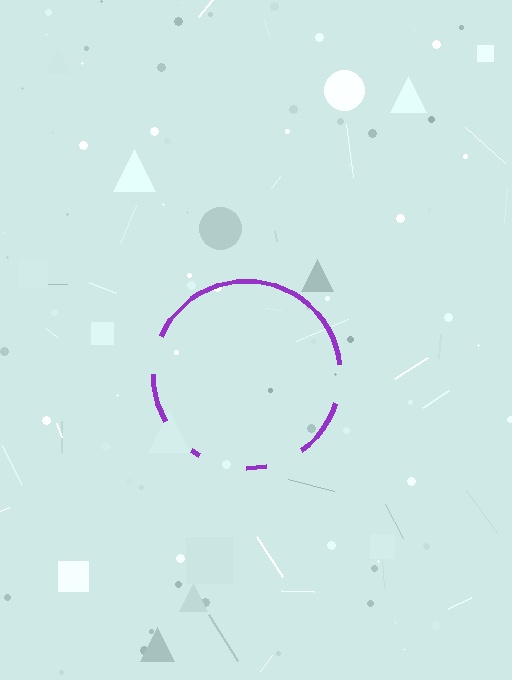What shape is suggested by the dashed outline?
The dashed outline suggests a circle.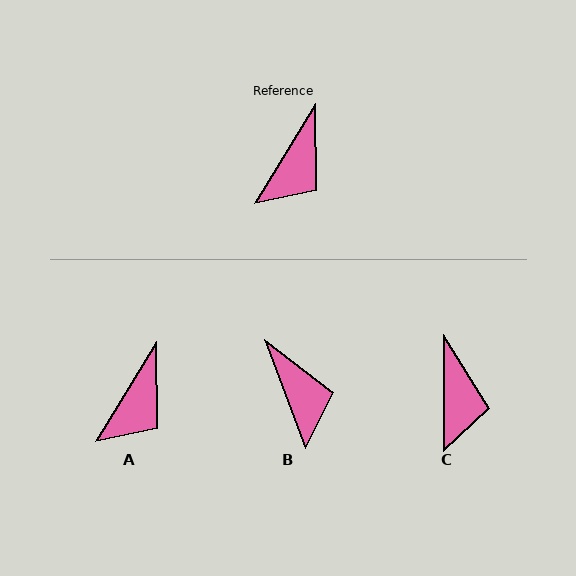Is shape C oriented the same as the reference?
No, it is off by about 32 degrees.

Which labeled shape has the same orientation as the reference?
A.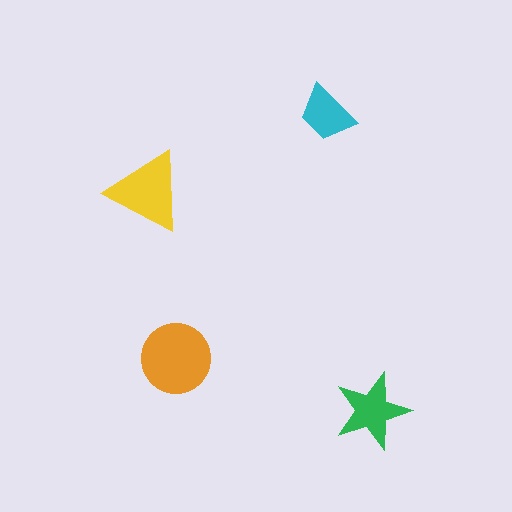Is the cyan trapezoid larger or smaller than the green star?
Smaller.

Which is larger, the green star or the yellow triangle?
The yellow triangle.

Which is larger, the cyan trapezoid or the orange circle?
The orange circle.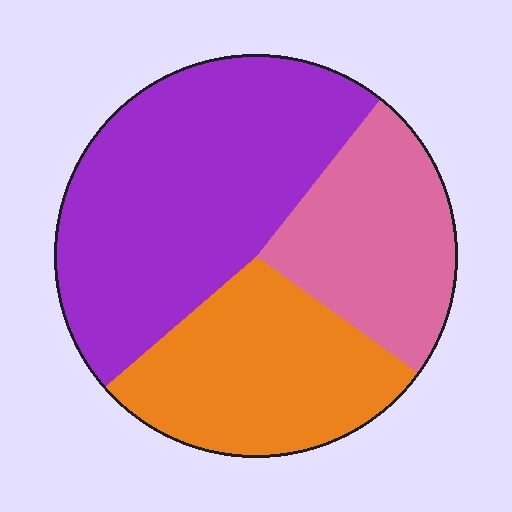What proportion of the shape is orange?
Orange takes up about one quarter (1/4) of the shape.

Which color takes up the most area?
Purple, at roughly 45%.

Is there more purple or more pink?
Purple.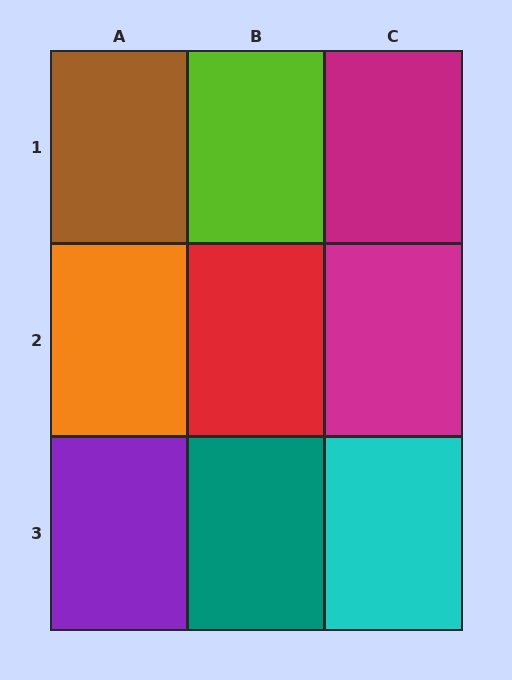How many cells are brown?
1 cell is brown.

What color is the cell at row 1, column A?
Brown.